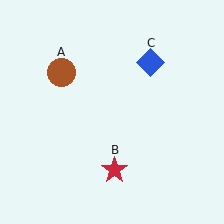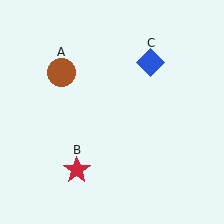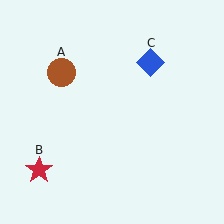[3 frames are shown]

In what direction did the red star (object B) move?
The red star (object B) moved left.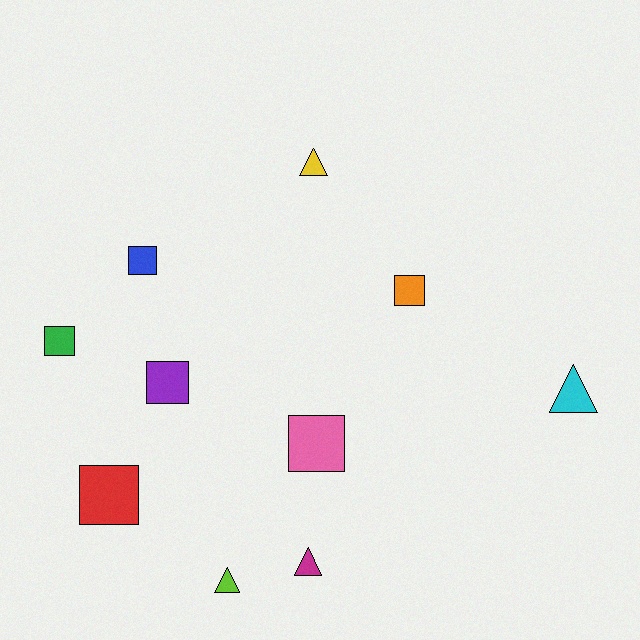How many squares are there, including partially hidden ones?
There are 6 squares.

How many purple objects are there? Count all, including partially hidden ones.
There is 1 purple object.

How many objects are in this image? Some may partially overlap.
There are 10 objects.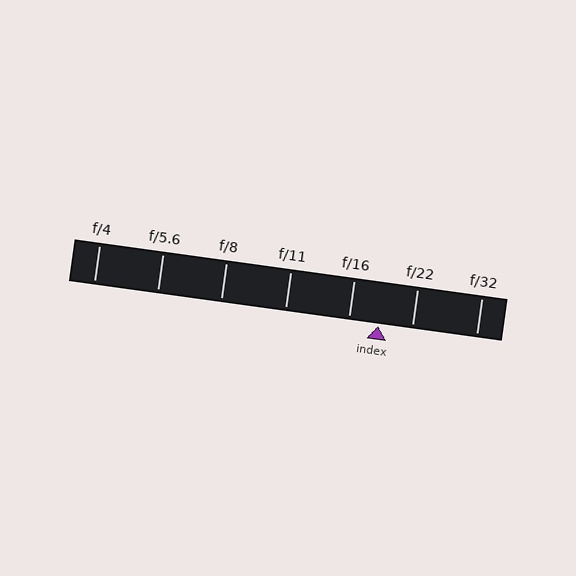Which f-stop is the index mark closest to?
The index mark is closest to f/16.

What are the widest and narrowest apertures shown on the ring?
The widest aperture shown is f/4 and the narrowest is f/32.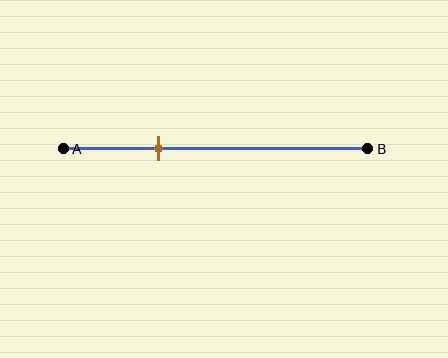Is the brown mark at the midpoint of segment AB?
No, the mark is at about 30% from A, not at the 50% midpoint.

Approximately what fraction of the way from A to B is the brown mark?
The brown mark is approximately 30% of the way from A to B.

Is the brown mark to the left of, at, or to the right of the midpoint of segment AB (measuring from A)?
The brown mark is to the left of the midpoint of segment AB.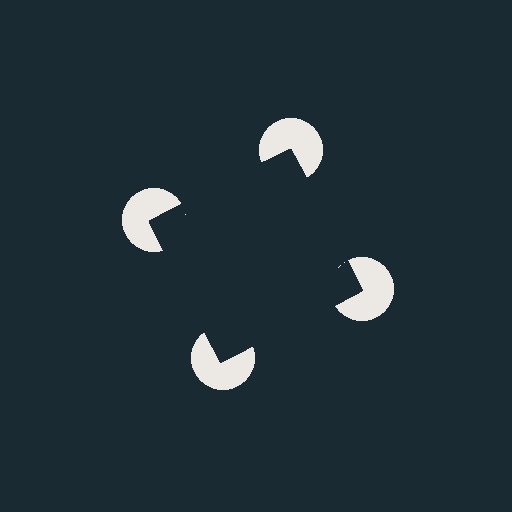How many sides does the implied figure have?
4 sides.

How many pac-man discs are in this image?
There are 4 — one at each vertex of the illusory square.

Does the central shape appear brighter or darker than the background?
It typically appears slightly darker than the background, even though no actual brightness change is drawn.